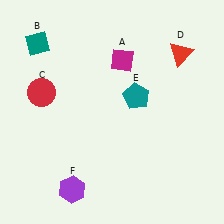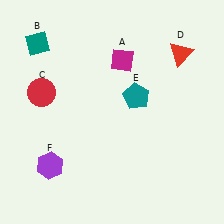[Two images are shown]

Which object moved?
The purple hexagon (F) moved up.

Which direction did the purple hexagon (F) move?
The purple hexagon (F) moved up.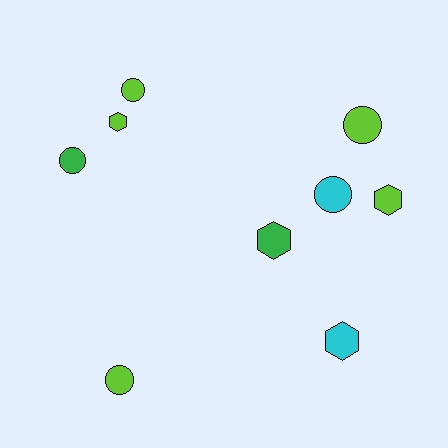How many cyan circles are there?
There is 1 cyan circle.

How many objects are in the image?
There are 9 objects.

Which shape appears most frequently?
Circle, with 5 objects.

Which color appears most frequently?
Lime, with 5 objects.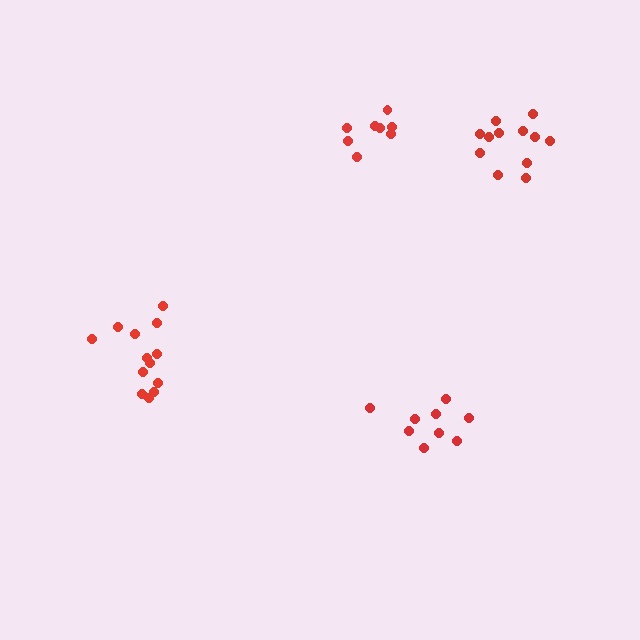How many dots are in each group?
Group 1: 12 dots, Group 2: 8 dots, Group 3: 9 dots, Group 4: 13 dots (42 total).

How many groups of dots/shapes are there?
There are 4 groups.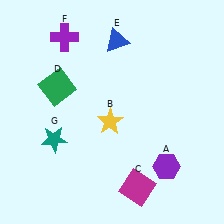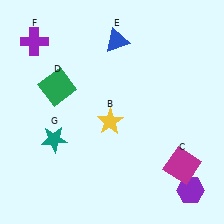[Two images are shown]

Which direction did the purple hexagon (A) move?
The purple hexagon (A) moved down.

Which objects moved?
The objects that moved are: the purple hexagon (A), the magenta square (C), the purple cross (F).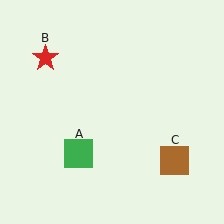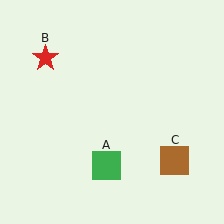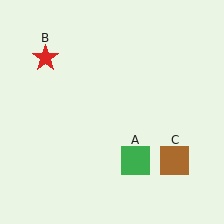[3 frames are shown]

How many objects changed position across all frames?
1 object changed position: green square (object A).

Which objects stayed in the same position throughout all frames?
Red star (object B) and brown square (object C) remained stationary.